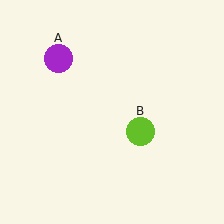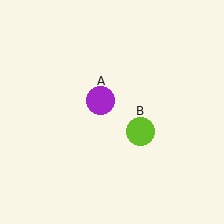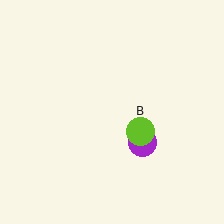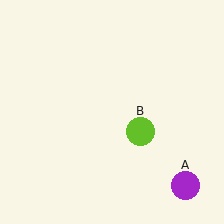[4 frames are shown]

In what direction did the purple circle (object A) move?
The purple circle (object A) moved down and to the right.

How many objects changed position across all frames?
1 object changed position: purple circle (object A).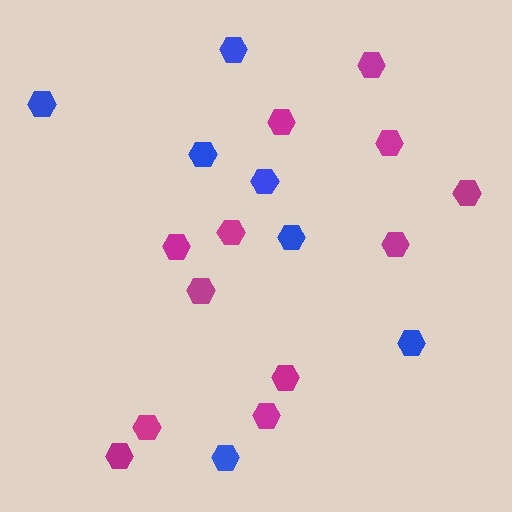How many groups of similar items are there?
There are 2 groups: one group of magenta hexagons (12) and one group of blue hexagons (7).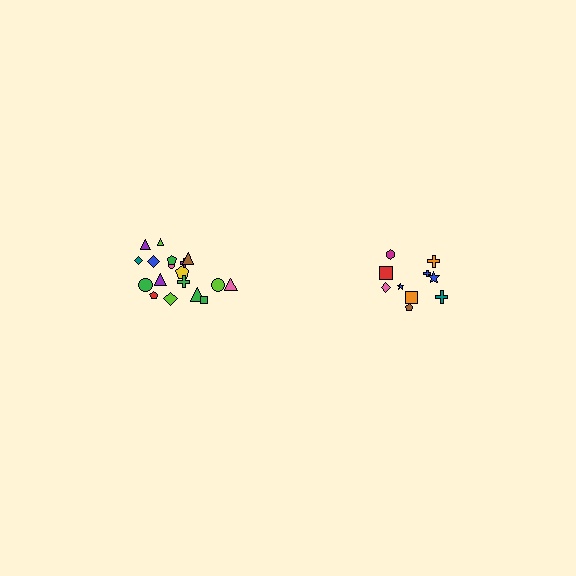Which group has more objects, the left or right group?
The left group.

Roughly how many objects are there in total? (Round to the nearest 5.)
Roughly 30 objects in total.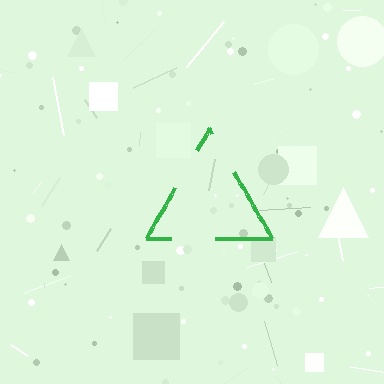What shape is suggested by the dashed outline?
The dashed outline suggests a triangle.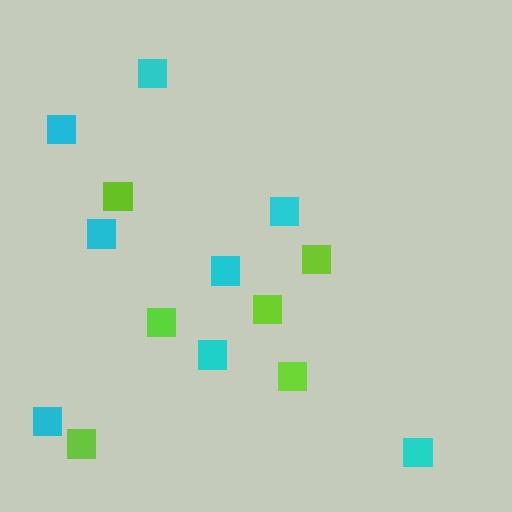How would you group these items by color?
There are 2 groups: one group of lime squares (6) and one group of cyan squares (8).